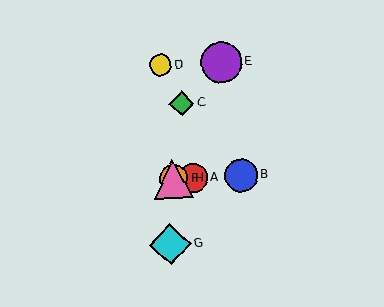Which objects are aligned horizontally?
Objects A, B, F, H are aligned horizontally.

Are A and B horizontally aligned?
Yes, both are at y≈178.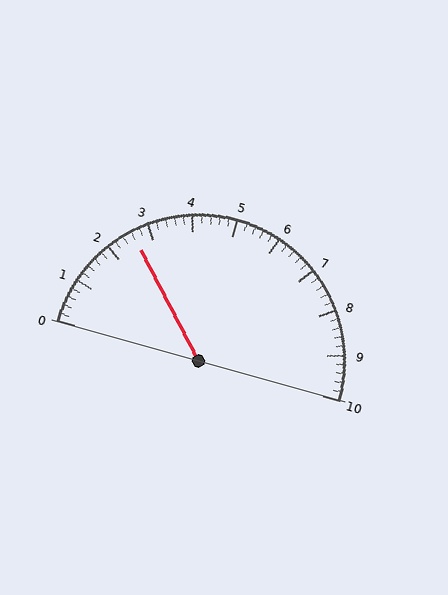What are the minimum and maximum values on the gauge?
The gauge ranges from 0 to 10.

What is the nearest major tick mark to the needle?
The nearest major tick mark is 3.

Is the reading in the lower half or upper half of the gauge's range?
The reading is in the lower half of the range (0 to 10).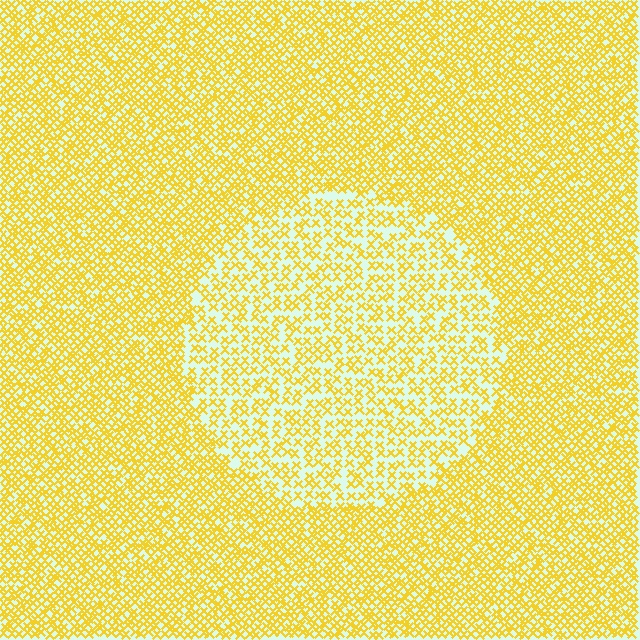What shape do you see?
I see a circle.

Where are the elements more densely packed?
The elements are more densely packed outside the circle boundary.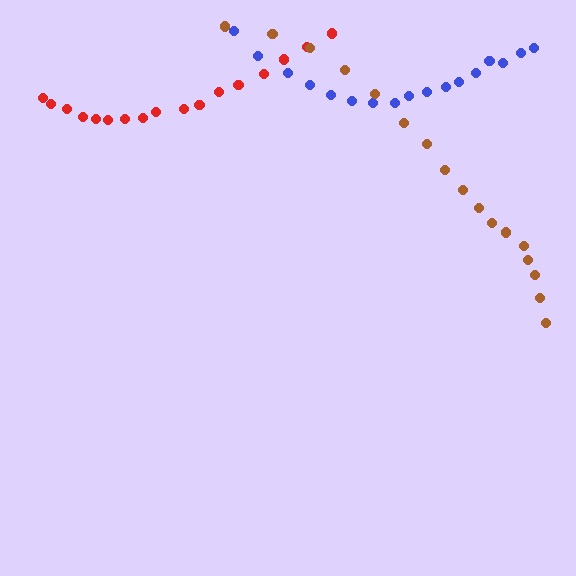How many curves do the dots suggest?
There are 3 distinct paths.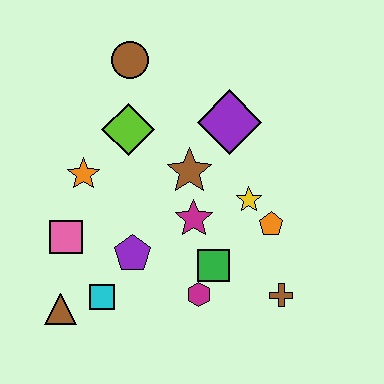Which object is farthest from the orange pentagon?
The brown triangle is farthest from the orange pentagon.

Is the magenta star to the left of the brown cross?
Yes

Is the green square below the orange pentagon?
Yes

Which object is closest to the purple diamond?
The brown star is closest to the purple diamond.